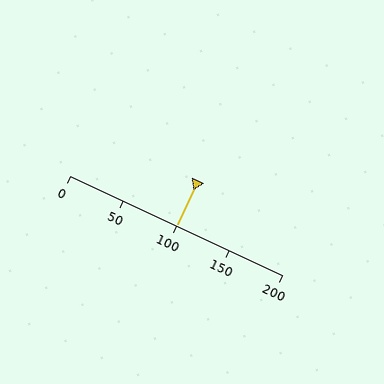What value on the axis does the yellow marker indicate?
The marker indicates approximately 100.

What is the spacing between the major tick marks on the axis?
The major ticks are spaced 50 apart.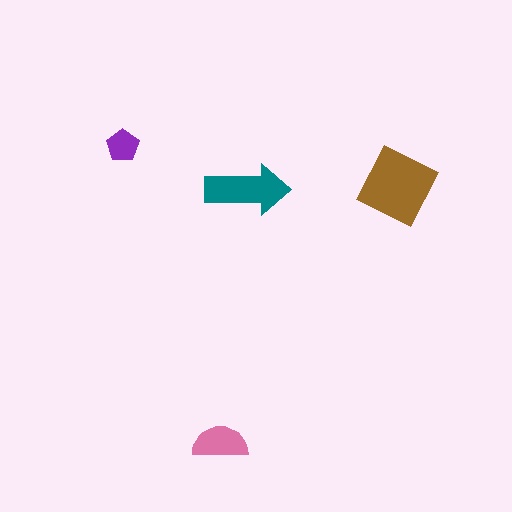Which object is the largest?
The brown square.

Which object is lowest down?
The pink semicircle is bottommost.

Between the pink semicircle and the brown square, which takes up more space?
The brown square.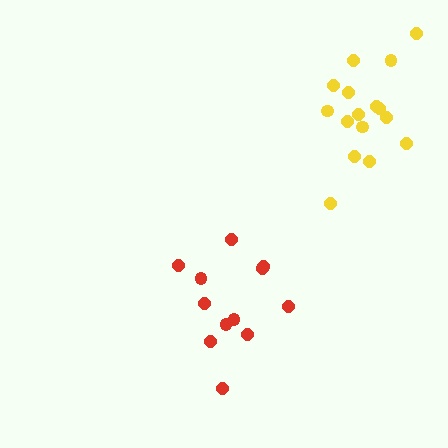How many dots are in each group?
Group 1: 12 dots, Group 2: 16 dots (28 total).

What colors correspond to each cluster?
The clusters are colored: red, yellow.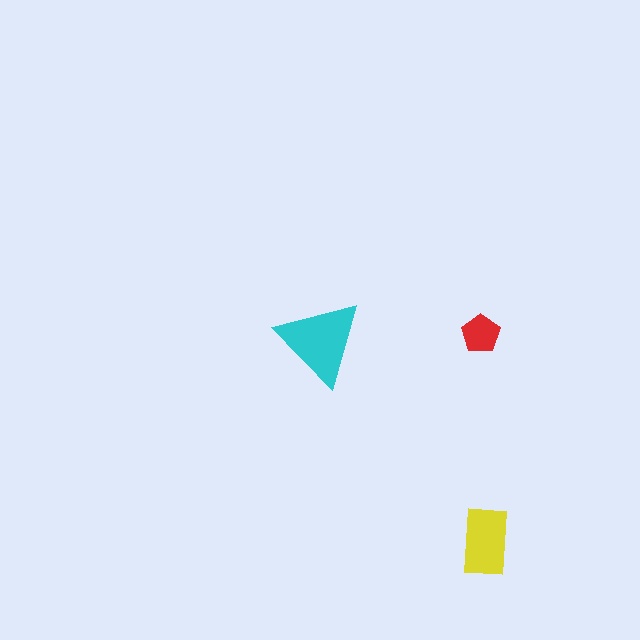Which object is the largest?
The cyan triangle.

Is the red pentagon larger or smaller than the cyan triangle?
Smaller.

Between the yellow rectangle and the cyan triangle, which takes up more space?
The cyan triangle.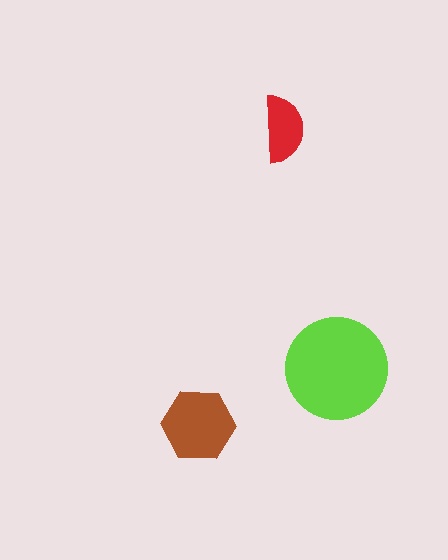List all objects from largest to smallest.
The lime circle, the brown hexagon, the red semicircle.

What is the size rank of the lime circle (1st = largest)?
1st.